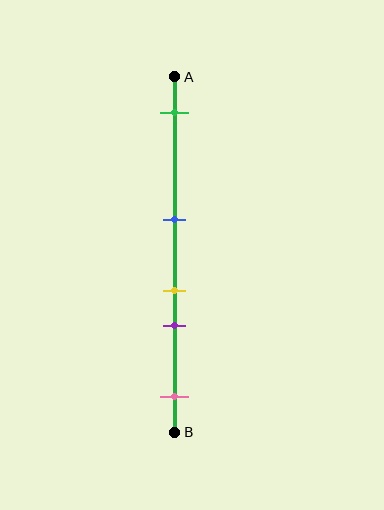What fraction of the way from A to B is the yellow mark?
The yellow mark is approximately 60% (0.6) of the way from A to B.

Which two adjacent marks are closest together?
The yellow and purple marks are the closest adjacent pair.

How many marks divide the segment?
There are 5 marks dividing the segment.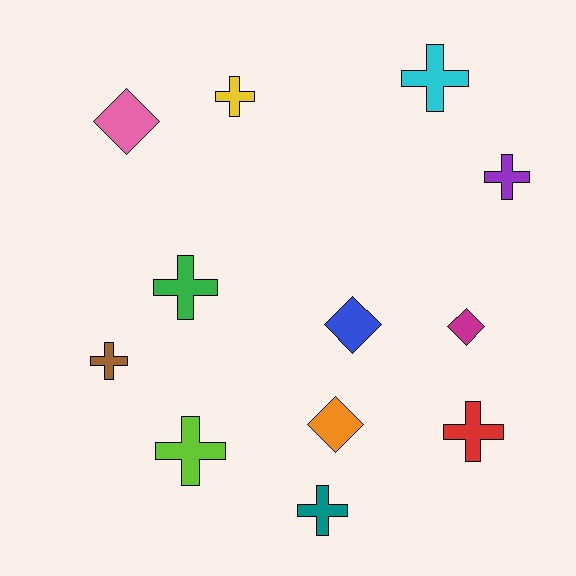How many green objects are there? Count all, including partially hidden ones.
There is 1 green object.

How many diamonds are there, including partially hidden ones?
There are 4 diamonds.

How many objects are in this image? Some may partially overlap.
There are 12 objects.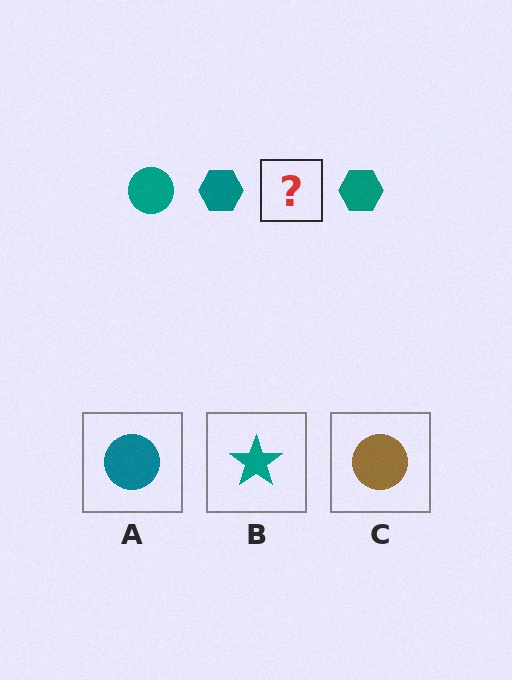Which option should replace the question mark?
Option A.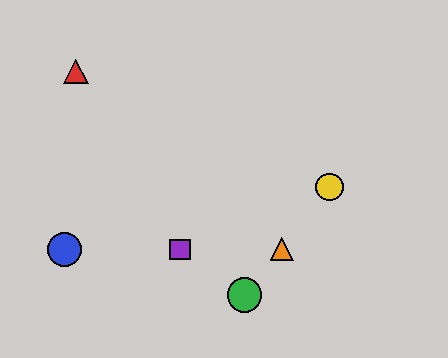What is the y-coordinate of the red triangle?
The red triangle is at y≈71.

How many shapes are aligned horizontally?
3 shapes (the blue circle, the purple square, the orange triangle) are aligned horizontally.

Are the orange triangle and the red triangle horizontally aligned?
No, the orange triangle is at y≈249 and the red triangle is at y≈71.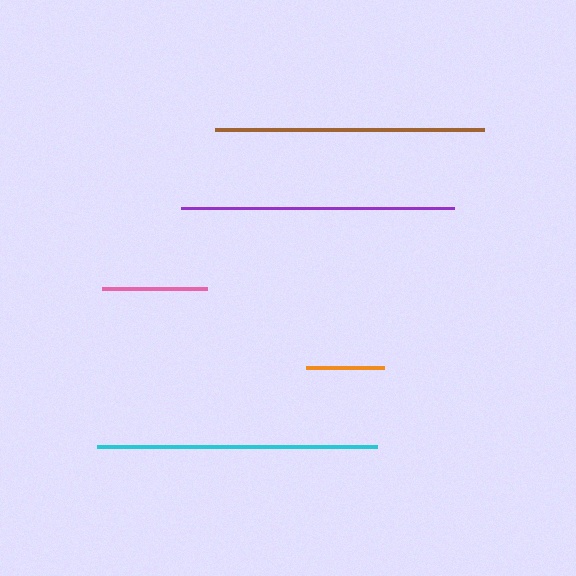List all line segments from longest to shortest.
From longest to shortest: cyan, purple, brown, pink, orange.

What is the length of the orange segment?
The orange segment is approximately 77 pixels long.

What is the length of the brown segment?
The brown segment is approximately 269 pixels long.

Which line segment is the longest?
The cyan line is the longest at approximately 279 pixels.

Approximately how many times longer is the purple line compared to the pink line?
The purple line is approximately 2.6 times the length of the pink line.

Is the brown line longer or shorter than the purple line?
The purple line is longer than the brown line.